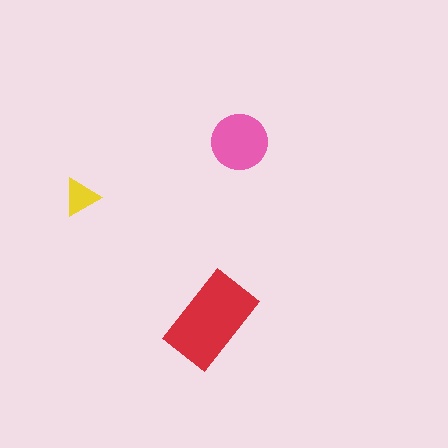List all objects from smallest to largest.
The yellow triangle, the pink circle, the red rectangle.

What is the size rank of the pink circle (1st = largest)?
2nd.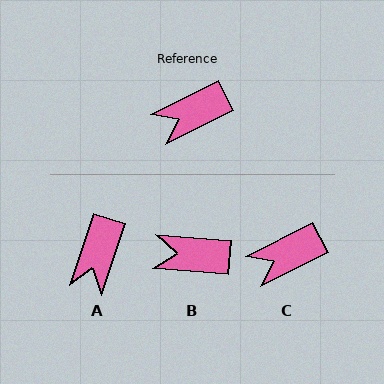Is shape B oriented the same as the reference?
No, it is off by about 31 degrees.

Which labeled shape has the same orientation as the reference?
C.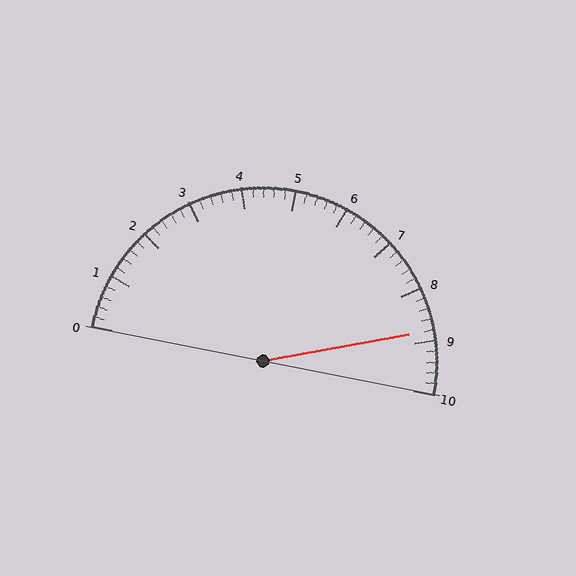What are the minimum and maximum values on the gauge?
The gauge ranges from 0 to 10.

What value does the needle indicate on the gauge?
The needle indicates approximately 8.8.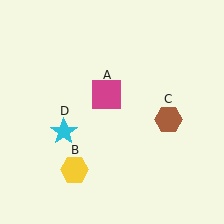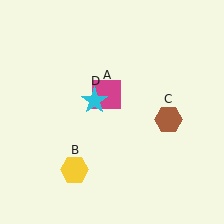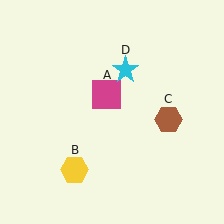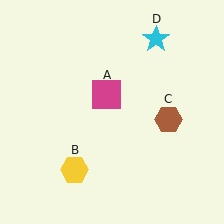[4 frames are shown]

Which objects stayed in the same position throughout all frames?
Magenta square (object A) and yellow hexagon (object B) and brown hexagon (object C) remained stationary.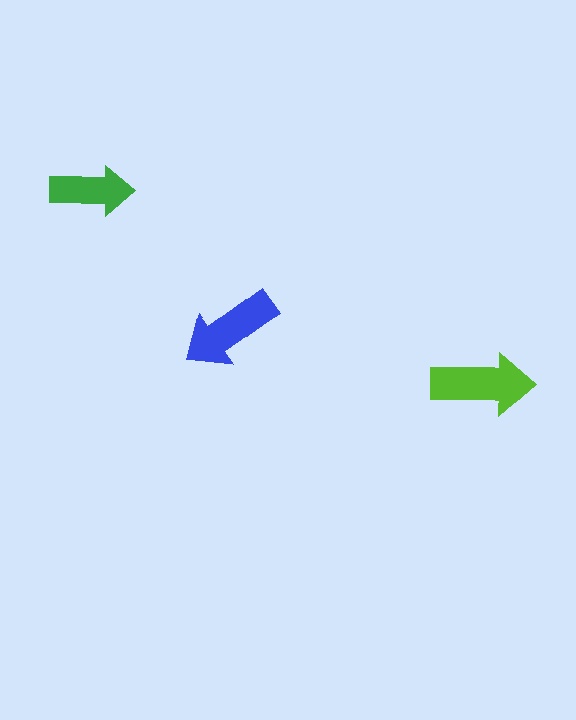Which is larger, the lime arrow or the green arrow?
The lime one.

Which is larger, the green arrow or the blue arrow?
The blue one.